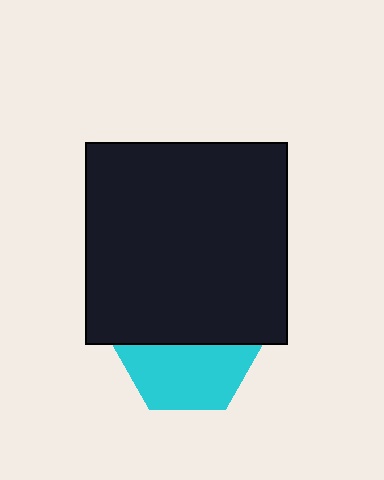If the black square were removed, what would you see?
You would see the complete cyan hexagon.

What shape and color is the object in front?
The object in front is a black square.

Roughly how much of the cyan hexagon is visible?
About half of it is visible (roughly 49%).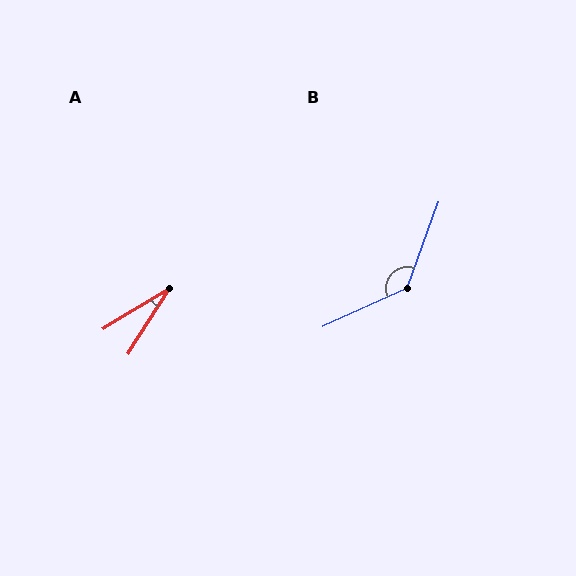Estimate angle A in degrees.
Approximately 26 degrees.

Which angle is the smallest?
A, at approximately 26 degrees.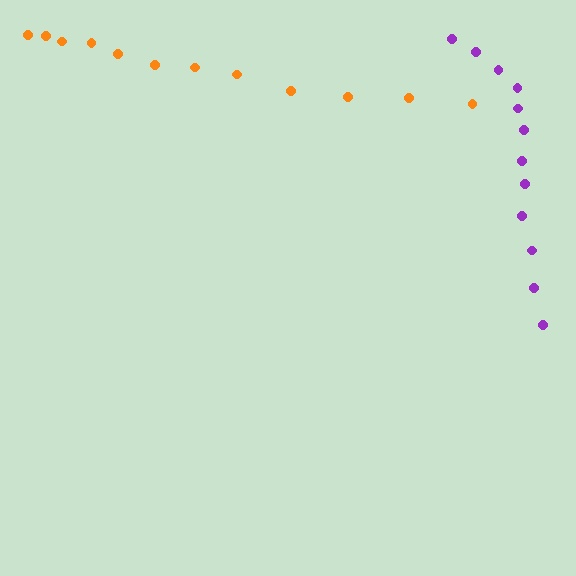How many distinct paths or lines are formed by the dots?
There are 2 distinct paths.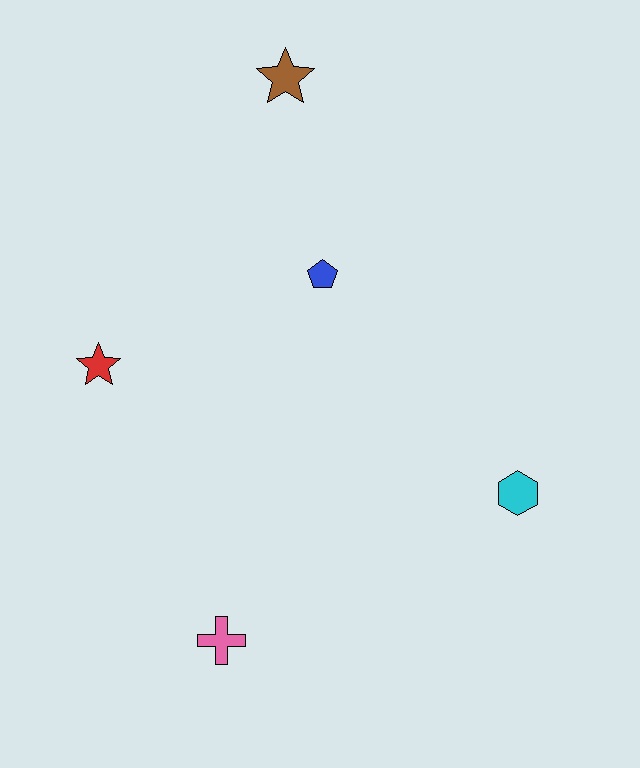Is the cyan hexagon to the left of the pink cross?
No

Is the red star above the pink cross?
Yes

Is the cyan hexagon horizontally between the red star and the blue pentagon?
No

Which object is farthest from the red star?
The cyan hexagon is farthest from the red star.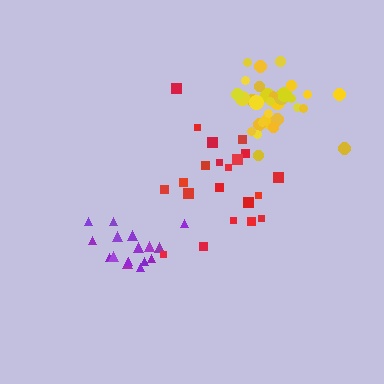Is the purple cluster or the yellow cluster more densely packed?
Yellow.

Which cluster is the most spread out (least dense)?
Red.